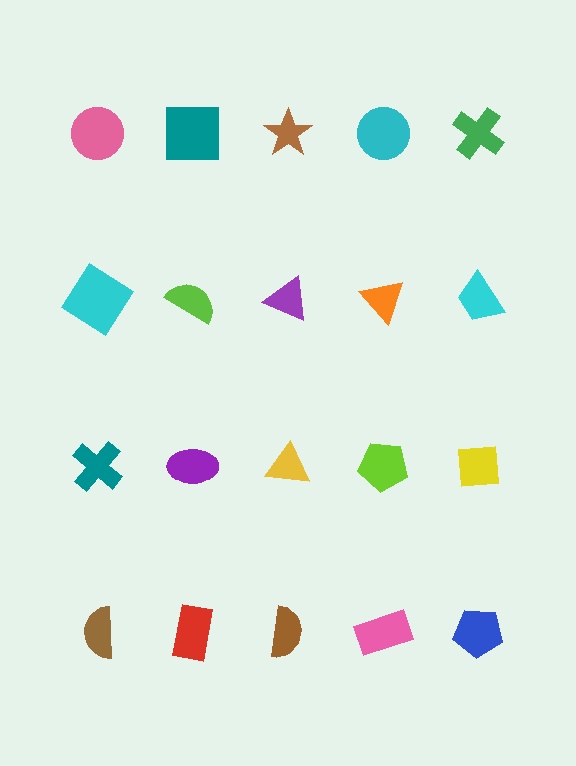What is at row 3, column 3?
A yellow triangle.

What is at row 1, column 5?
A green cross.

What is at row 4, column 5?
A blue pentagon.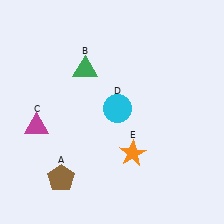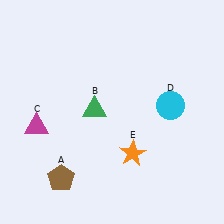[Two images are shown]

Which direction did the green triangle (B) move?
The green triangle (B) moved down.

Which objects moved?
The objects that moved are: the green triangle (B), the cyan circle (D).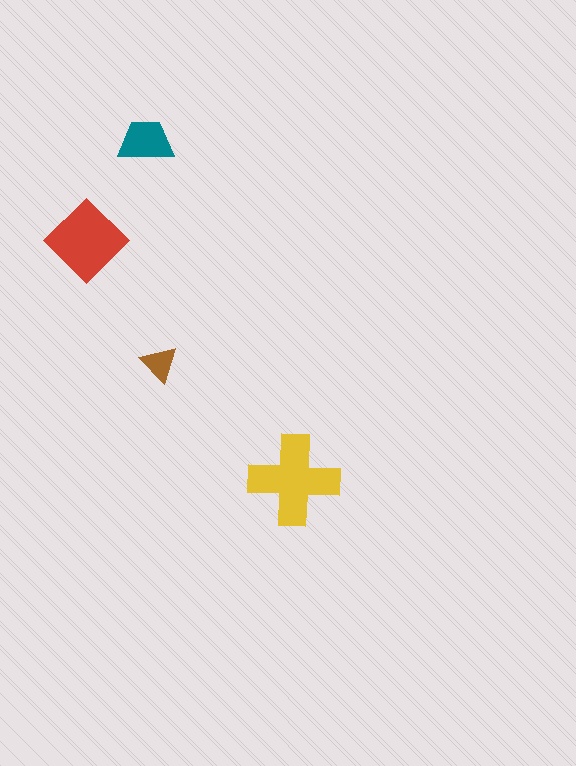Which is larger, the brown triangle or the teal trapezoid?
The teal trapezoid.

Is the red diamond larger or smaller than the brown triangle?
Larger.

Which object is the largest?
The yellow cross.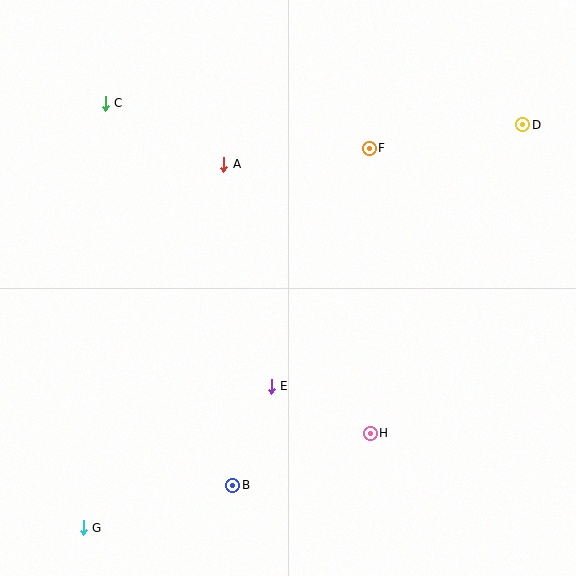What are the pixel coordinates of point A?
Point A is at (224, 164).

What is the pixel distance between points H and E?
The distance between H and E is 110 pixels.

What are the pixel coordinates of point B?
Point B is at (233, 485).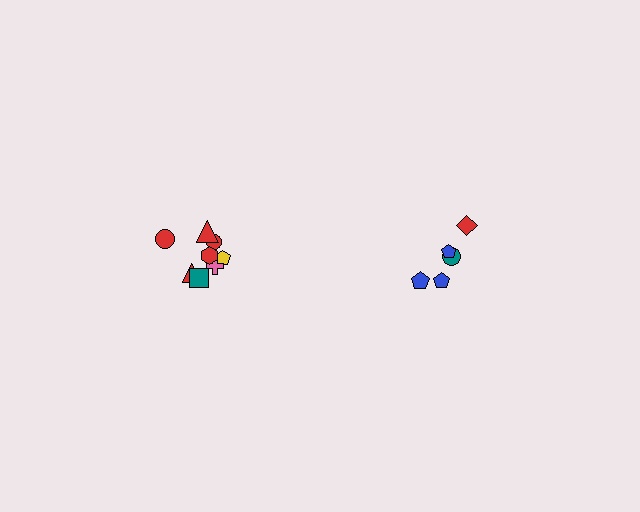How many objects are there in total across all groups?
There are 13 objects.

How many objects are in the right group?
There are 5 objects.